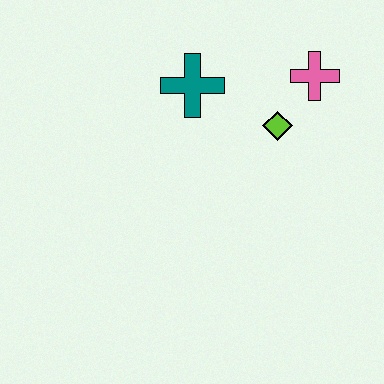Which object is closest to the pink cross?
The lime diamond is closest to the pink cross.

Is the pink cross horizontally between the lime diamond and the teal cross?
No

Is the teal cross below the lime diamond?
No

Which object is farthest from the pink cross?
The teal cross is farthest from the pink cross.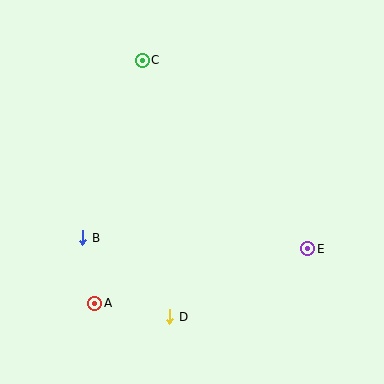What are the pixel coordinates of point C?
Point C is at (142, 60).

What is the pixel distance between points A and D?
The distance between A and D is 76 pixels.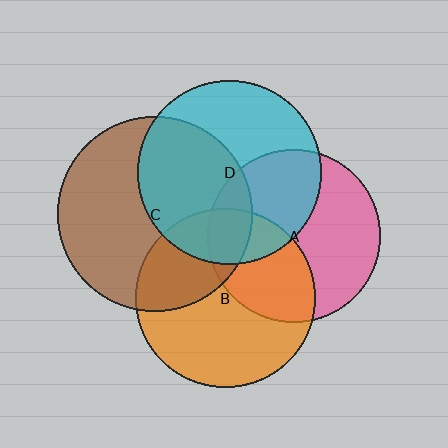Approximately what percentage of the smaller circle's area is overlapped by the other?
Approximately 15%.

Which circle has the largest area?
Circle C (brown).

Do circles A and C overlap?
Yes.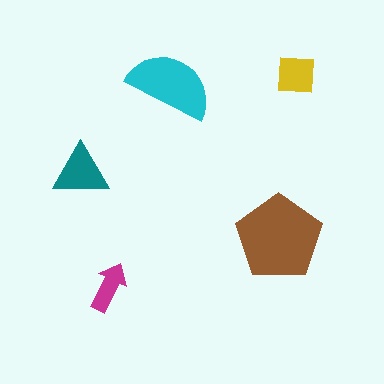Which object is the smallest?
The magenta arrow.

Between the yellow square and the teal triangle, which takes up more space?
The teal triangle.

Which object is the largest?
The brown pentagon.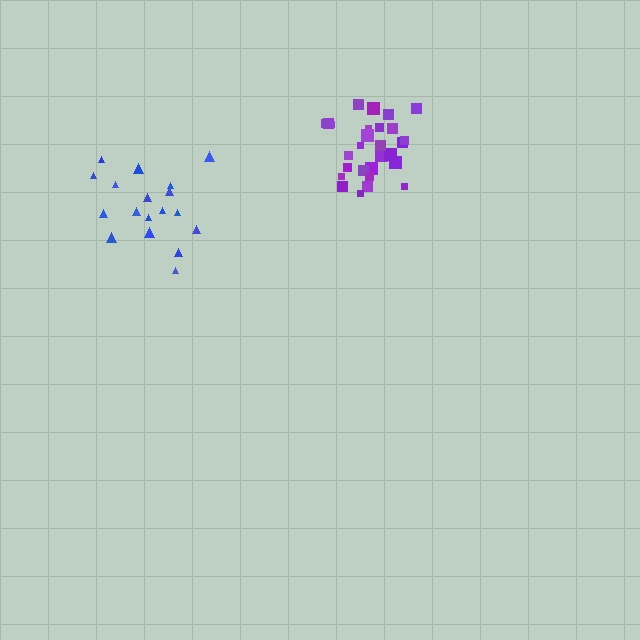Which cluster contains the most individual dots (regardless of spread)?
Purple (28).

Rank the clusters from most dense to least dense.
purple, blue.